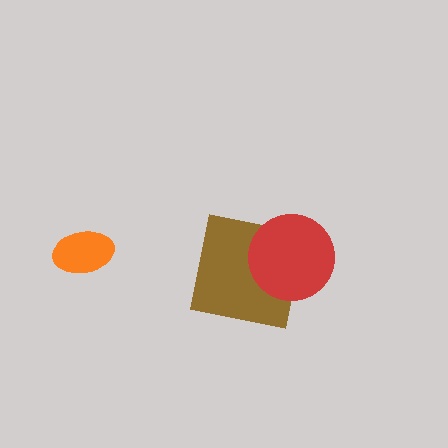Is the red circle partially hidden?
No, no other shape covers it.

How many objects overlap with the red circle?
1 object overlaps with the red circle.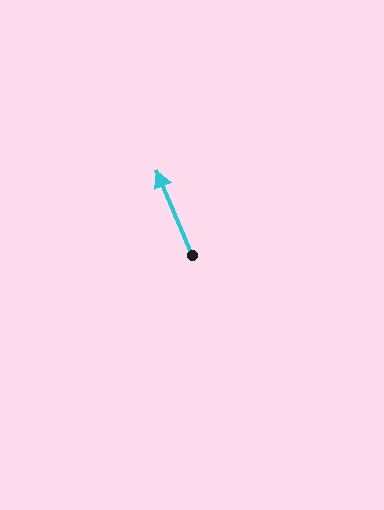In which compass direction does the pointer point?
Northwest.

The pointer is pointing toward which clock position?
Roughly 11 o'clock.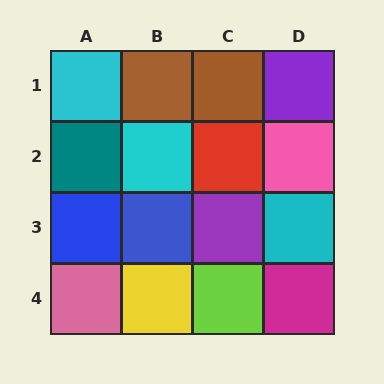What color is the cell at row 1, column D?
Purple.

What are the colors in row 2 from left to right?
Teal, cyan, red, pink.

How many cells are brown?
2 cells are brown.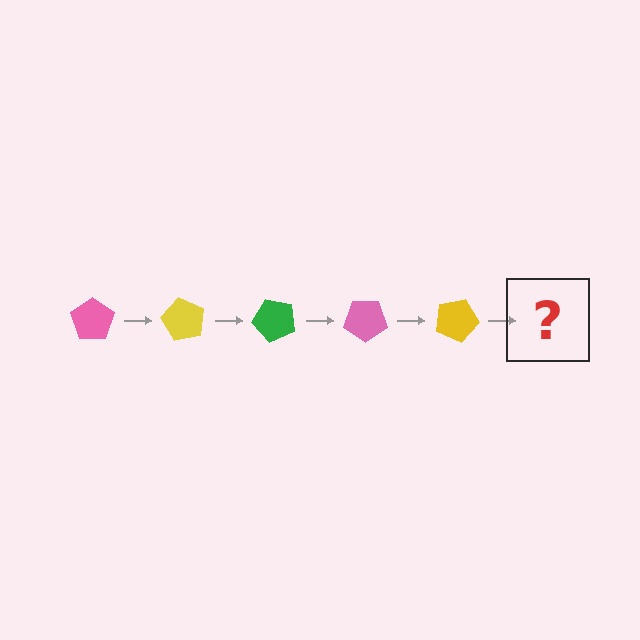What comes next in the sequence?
The next element should be a green pentagon, rotated 300 degrees from the start.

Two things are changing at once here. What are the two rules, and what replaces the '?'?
The two rules are that it rotates 60 degrees each step and the color cycles through pink, yellow, and green. The '?' should be a green pentagon, rotated 300 degrees from the start.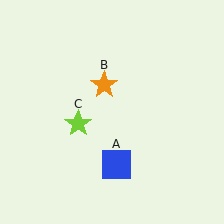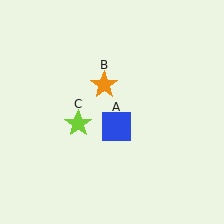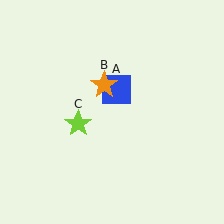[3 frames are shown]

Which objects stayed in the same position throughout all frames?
Orange star (object B) and lime star (object C) remained stationary.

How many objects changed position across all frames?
1 object changed position: blue square (object A).